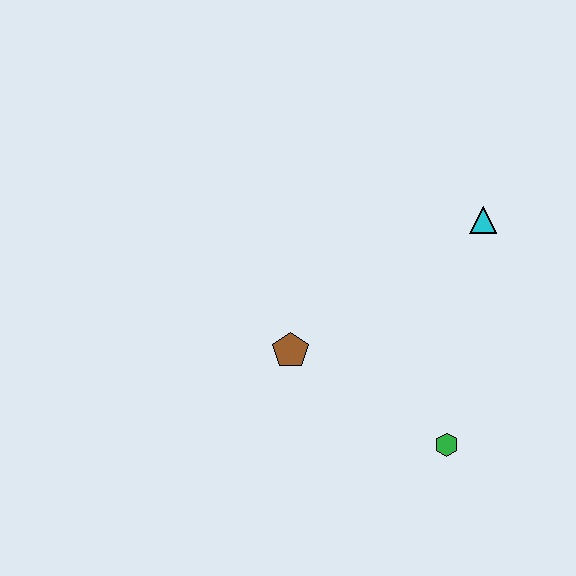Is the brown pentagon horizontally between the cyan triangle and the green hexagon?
No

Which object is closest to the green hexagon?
The brown pentagon is closest to the green hexagon.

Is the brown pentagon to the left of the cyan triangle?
Yes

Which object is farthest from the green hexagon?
The cyan triangle is farthest from the green hexagon.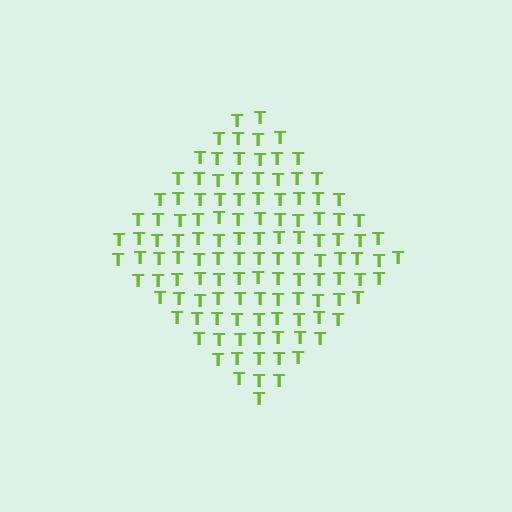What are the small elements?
The small elements are letter T's.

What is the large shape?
The large shape is a diamond.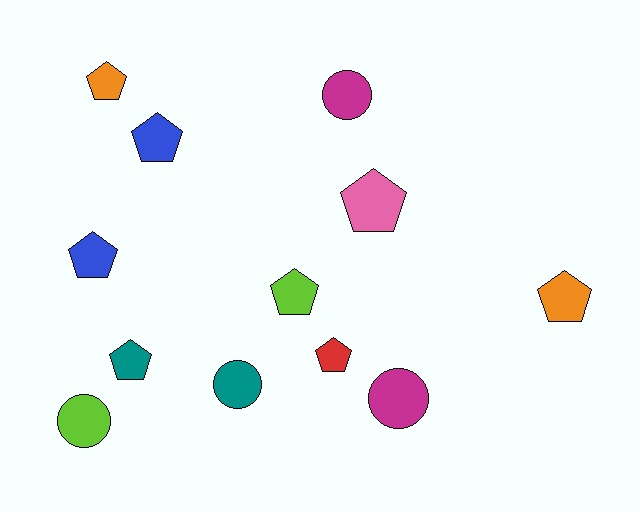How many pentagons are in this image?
There are 8 pentagons.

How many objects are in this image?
There are 12 objects.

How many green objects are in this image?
There are no green objects.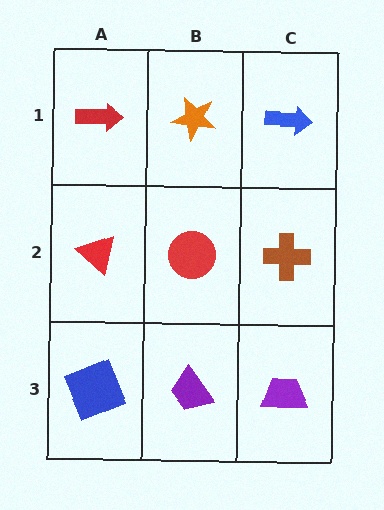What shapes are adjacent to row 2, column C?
A blue arrow (row 1, column C), a purple trapezoid (row 3, column C), a red circle (row 2, column B).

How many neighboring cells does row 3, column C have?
2.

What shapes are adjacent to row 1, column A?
A red triangle (row 2, column A), an orange star (row 1, column B).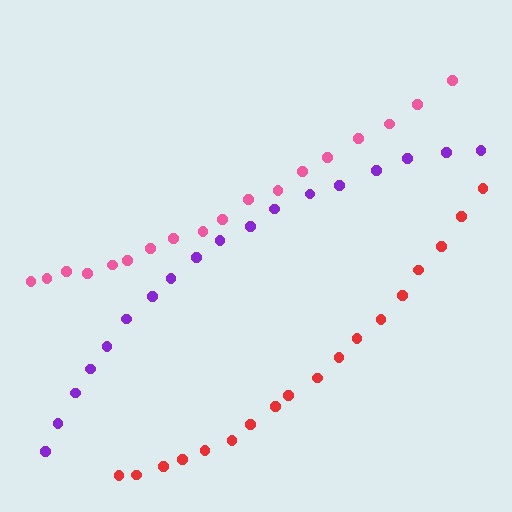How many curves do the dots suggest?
There are 3 distinct paths.